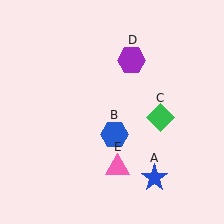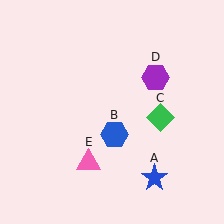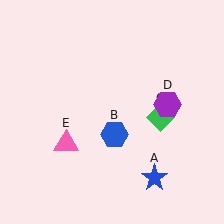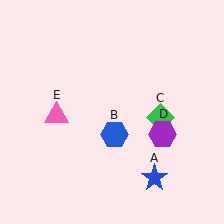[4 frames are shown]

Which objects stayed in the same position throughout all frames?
Blue star (object A) and blue hexagon (object B) and green diamond (object C) remained stationary.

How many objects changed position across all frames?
2 objects changed position: purple hexagon (object D), pink triangle (object E).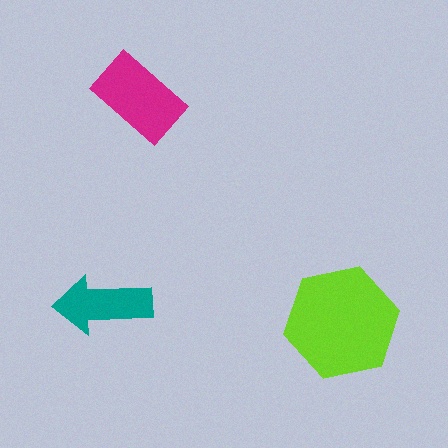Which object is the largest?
The lime hexagon.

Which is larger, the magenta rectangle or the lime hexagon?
The lime hexagon.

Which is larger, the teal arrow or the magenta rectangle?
The magenta rectangle.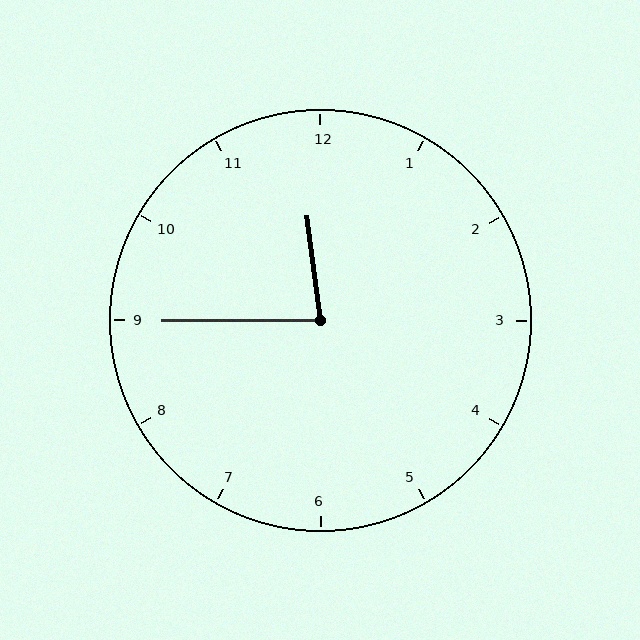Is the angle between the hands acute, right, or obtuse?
It is acute.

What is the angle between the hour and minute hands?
Approximately 82 degrees.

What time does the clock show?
11:45.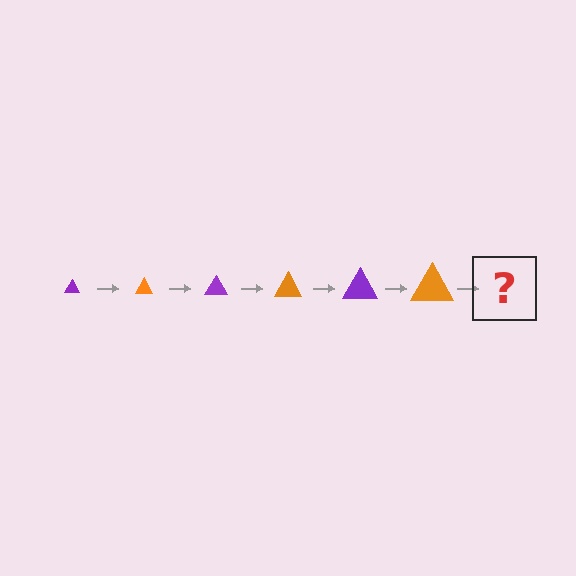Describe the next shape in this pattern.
It should be a purple triangle, larger than the previous one.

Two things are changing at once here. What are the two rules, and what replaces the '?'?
The two rules are that the triangle grows larger each step and the color cycles through purple and orange. The '?' should be a purple triangle, larger than the previous one.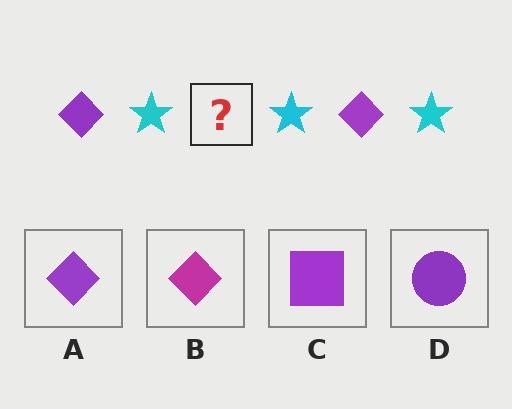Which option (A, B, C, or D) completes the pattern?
A.